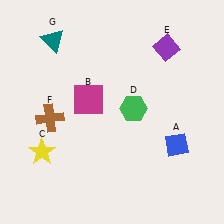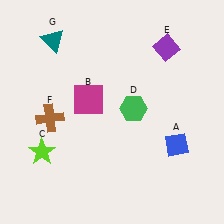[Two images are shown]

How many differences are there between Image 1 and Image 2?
There is 1 difference between the two images.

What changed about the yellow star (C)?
In Image 1, C is yellow. In Image 2, it changed to lime.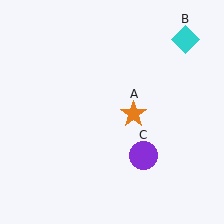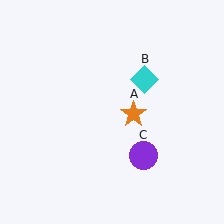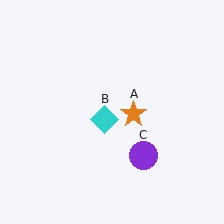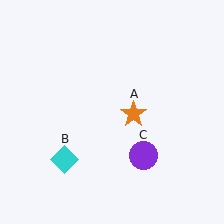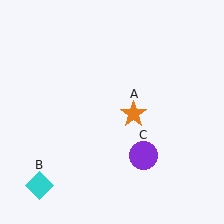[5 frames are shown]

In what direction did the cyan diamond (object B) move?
The cyan diamond (object B) moved down and to the left.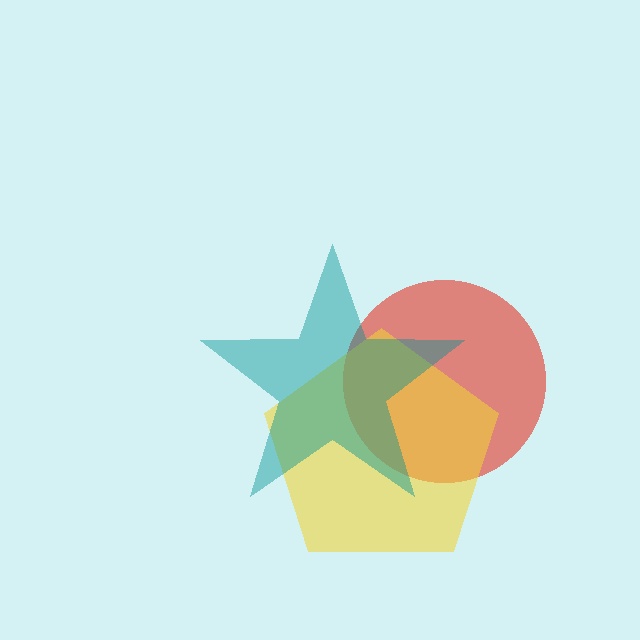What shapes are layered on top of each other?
The layered shapes are: a red circle, a yellow pentagon, a teal star.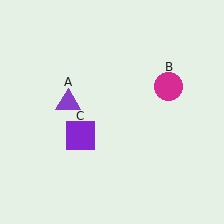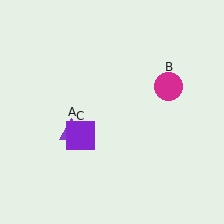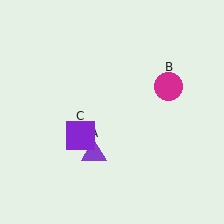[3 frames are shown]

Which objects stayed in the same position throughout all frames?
Magenta circle (object B) and purple square (object C) remained stationary.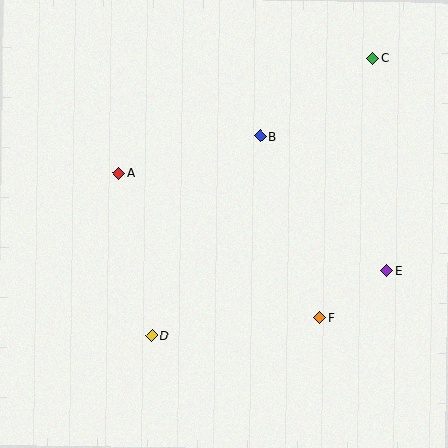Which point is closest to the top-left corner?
Point A is closest to the top-left corner.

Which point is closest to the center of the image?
Point B at (261, 136) is closest to the center.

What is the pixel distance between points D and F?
The distance between D and F is 169 pixels.